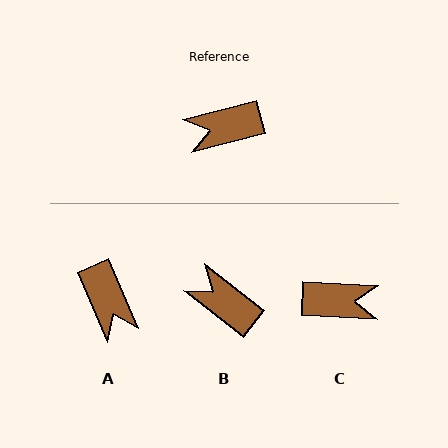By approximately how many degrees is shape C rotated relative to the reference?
Approximately 163 degrees counter-clockwise.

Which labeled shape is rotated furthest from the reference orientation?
C, about 163 degrees away.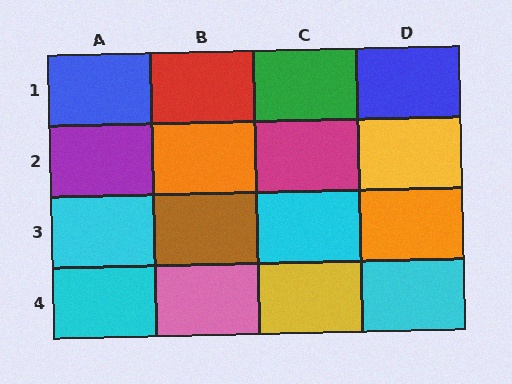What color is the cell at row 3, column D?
Orange.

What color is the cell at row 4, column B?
Pink.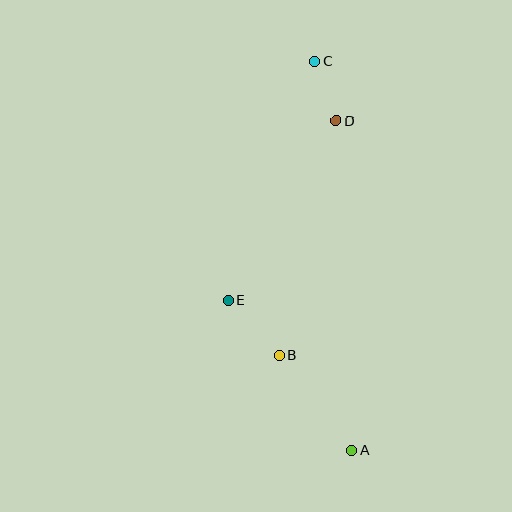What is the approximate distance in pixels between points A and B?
The distance between A and B is approximately 120 pixels.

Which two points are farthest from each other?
Points A and C are farthest from each other.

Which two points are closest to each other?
Points C and D are closest to each other.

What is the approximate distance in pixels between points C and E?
The distance between C and E is approximately 254 pixels.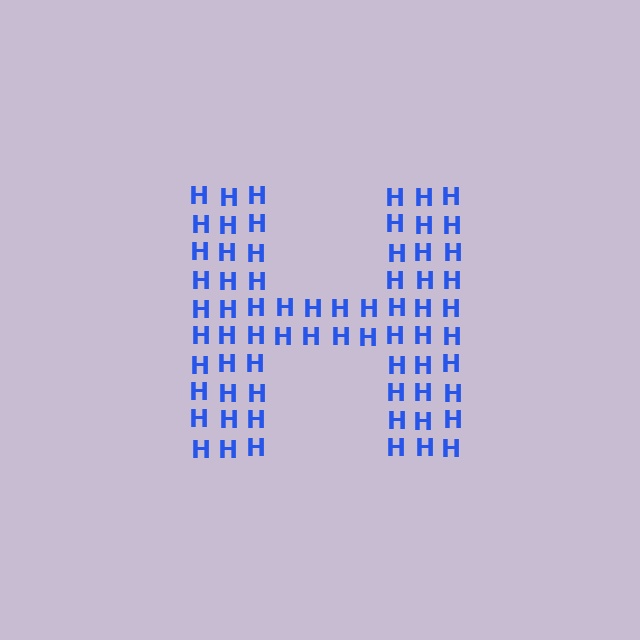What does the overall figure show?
The overall figure shows the letter H.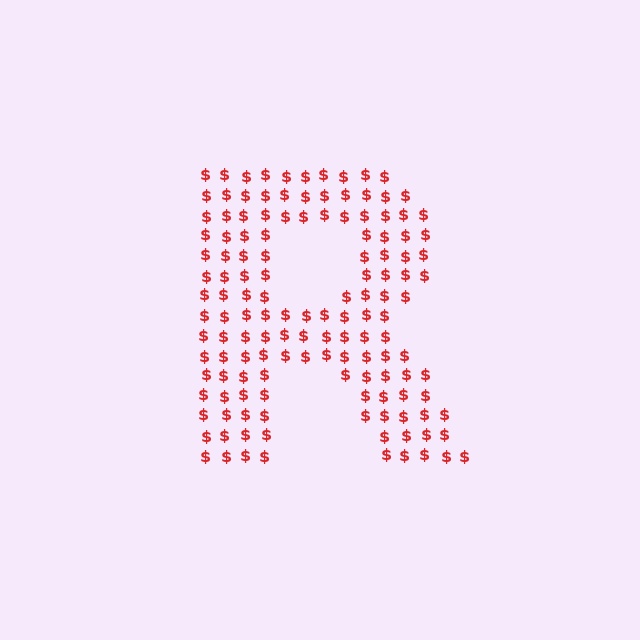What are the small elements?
The small elements are dollar signs.